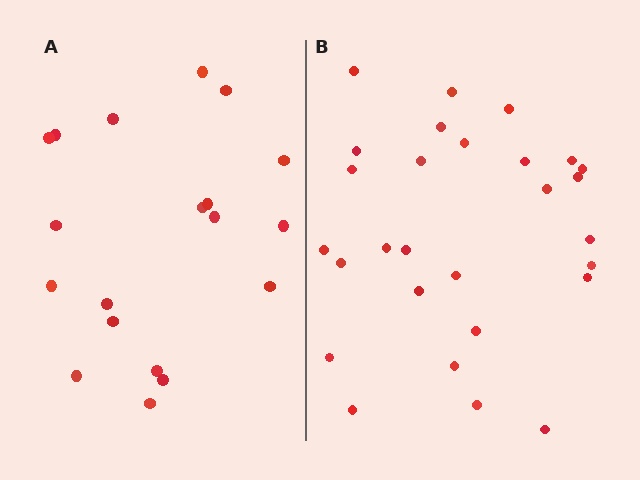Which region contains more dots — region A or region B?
Region B (the right region) has more dots.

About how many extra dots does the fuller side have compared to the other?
Region B has roughly 8 or so more dots than region A.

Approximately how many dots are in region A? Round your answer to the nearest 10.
About 20 dots. (The exact count is 19, which rounds to 20.)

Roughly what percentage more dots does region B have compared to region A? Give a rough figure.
About 45% more.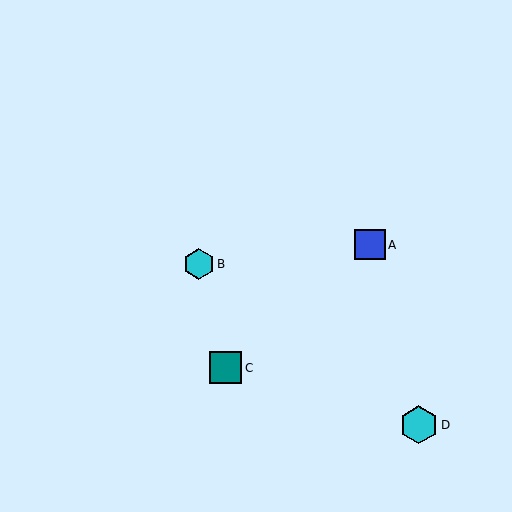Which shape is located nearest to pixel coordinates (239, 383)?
The teal square (labeled C) at (226, 368) is nearest to that location.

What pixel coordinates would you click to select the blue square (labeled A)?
Click at (370, 245) to select the blue square A.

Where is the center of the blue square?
The center of the blue square is at (370, 245).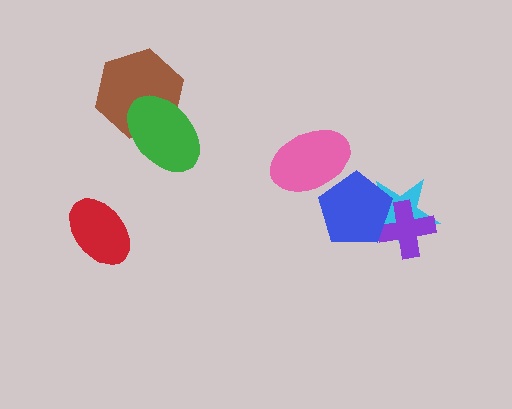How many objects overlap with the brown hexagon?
1 object overlaps with the brown hexagon.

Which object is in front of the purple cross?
The blue pentagon is in front of the purple cross.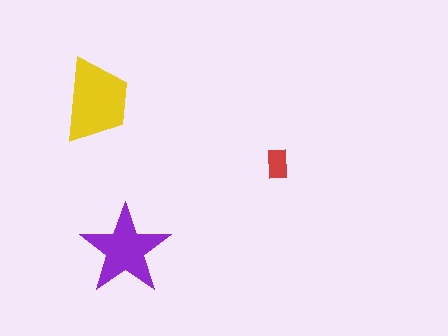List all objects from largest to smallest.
The yellow trapezoid, the purple star, the red rectangle.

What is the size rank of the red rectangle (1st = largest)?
3rd.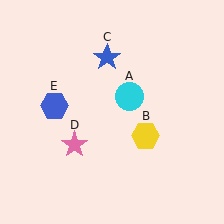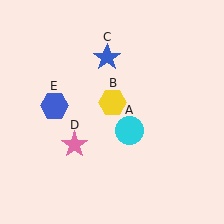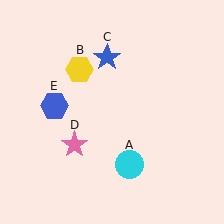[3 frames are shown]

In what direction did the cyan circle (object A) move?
The cyan circle (object A) moved down.